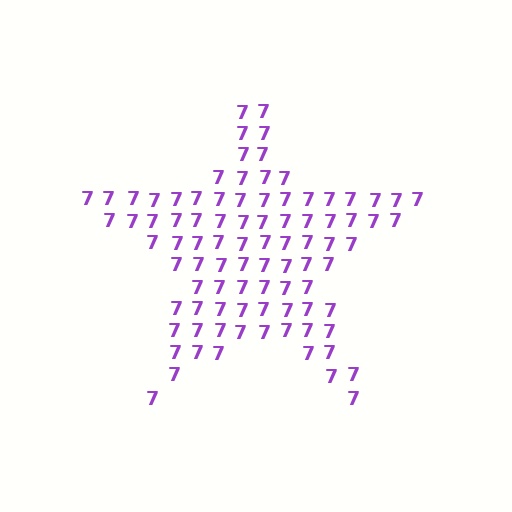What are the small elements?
The small elements are digit 7's.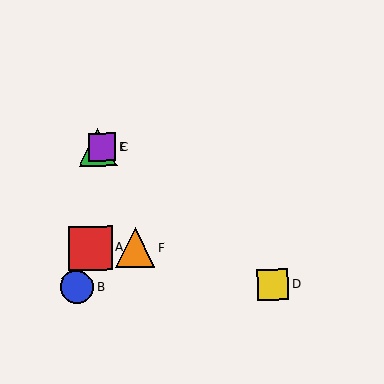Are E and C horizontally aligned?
Yes, both are at y≈147.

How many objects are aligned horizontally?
2 objects (C, E) are aligned horizontally.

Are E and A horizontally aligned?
No, E is at y≈147 and A is at y≈248.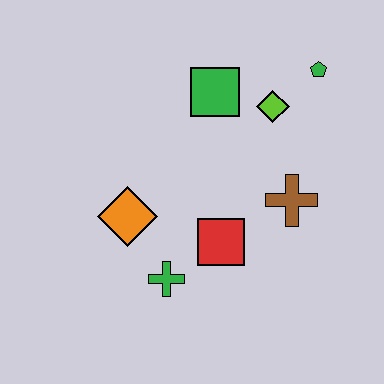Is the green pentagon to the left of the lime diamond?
No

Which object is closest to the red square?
The green cross is closest to the red square.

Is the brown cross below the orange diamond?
No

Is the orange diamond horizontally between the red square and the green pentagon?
No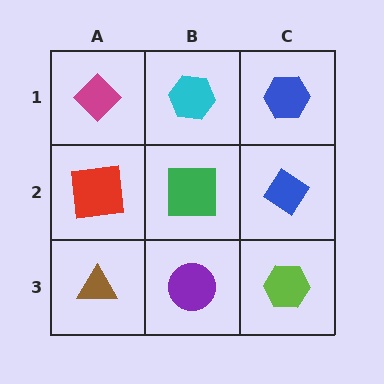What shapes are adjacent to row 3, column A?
A red square (row 2, column A), a purple circle (row 3, column B).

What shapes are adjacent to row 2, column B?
A cyan hexagon (row 1, column B), a purple circle (row 3, column B), a red square (row 2, column A), a blue diamond (row 2, column C).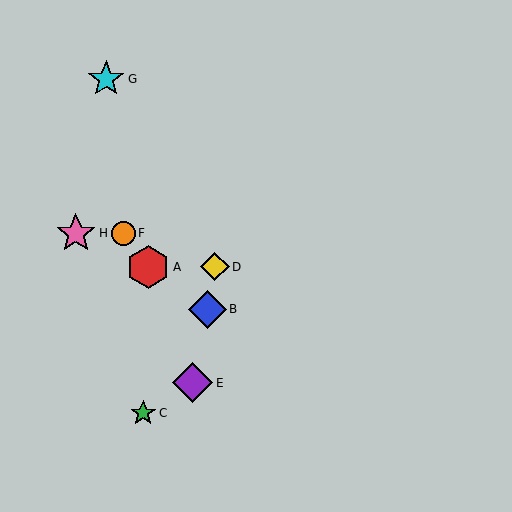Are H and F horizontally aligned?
Yes, both are at y≈233.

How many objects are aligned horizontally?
2 objects (F, H) are aligned horizontally.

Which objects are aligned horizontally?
Objects F, H are aligned horizontally.